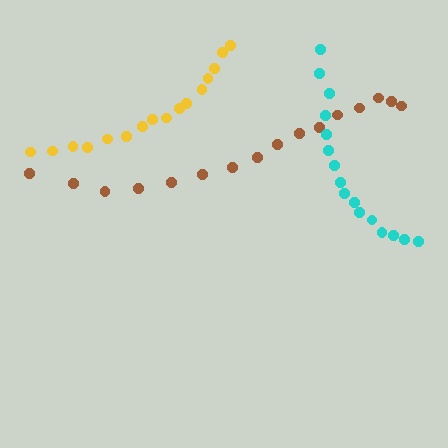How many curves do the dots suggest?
There are 3 distinct paths.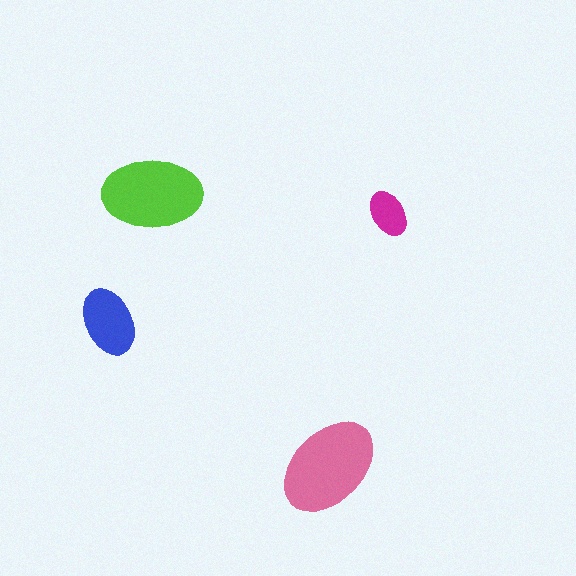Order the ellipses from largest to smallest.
the pink one, the lime one, the blue one, the magenta one.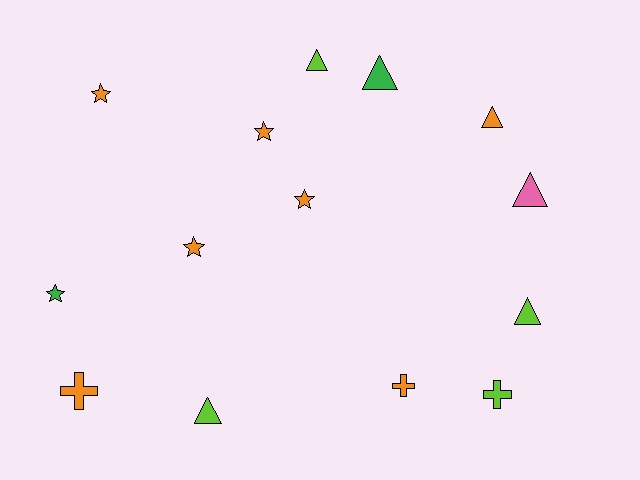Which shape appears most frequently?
Triangle, with 6 objects.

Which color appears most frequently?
Orange, with 7 objects.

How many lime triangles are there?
There are 3 lime triangles.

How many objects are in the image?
There are 14 objects.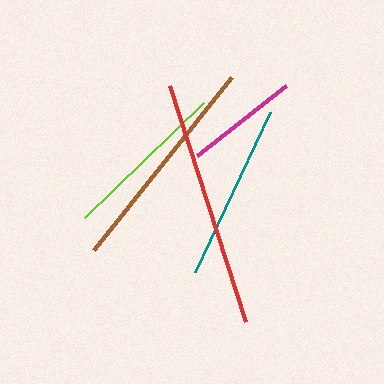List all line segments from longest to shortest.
From longest to shortest: red, brown, teal, lime, magenta.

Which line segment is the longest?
The red line is the longest at approximately 248 pixels.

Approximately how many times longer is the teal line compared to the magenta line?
The teal line is approximately 1.6 times the length of the magenta line.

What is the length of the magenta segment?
The magenta segment is approximately 113 pixels long.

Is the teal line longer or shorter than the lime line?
The teal line is longer than the lime line.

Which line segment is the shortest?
The magenta line is the shortest at approximately 113 pixels.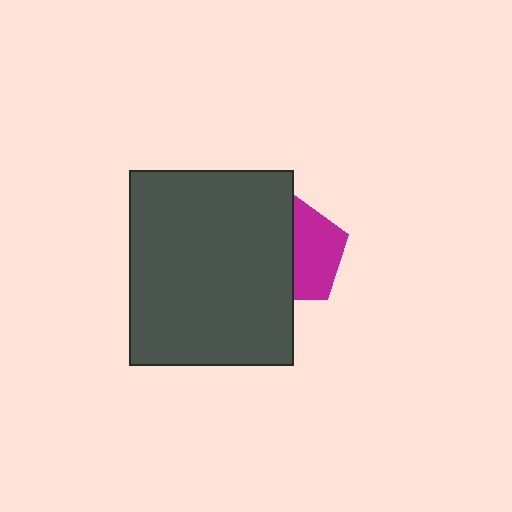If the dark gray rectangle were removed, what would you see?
You would see the complete magenta pentagon.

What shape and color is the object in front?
The object in front is a dark gray rectangle.